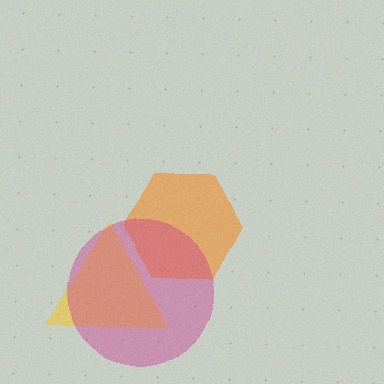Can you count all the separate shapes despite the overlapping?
Yes, there are 3 separate shapes.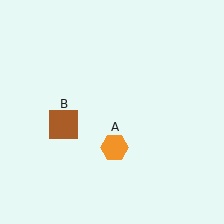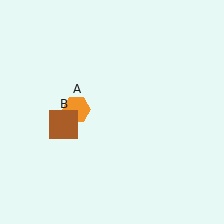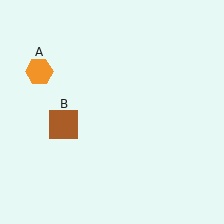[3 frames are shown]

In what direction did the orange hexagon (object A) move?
The orange hexagon (object A) moved up and to the left.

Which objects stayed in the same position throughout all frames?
Brown square (object B) remained stationary.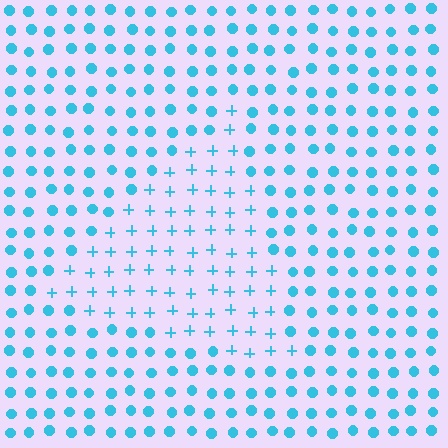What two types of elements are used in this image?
The image uses plus signs inside the triangle region and circles outside it.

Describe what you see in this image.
The image is filled with small cyan elements arranged in a uniform grid. A triangle-shaped region contains plus signs, while the surrounding area contains circles. The boundary is defined purely by the change in element shape.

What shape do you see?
I see a triangle.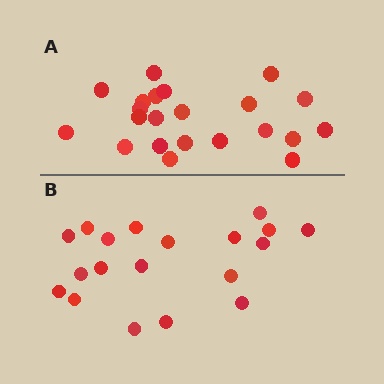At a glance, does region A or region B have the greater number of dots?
Region A (the top region) has more dots.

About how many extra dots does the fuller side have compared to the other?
Region A has just a few more — roughly 2 or 3 more dots than region B.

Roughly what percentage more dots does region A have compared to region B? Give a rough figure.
About 15% more.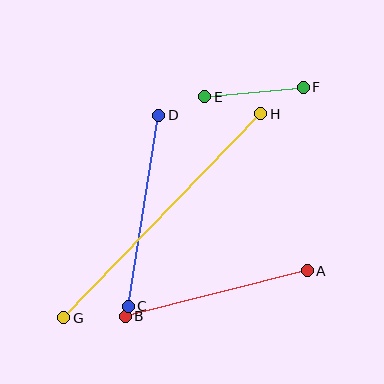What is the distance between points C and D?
The distance is approximately 193 pixels.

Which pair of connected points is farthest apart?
Points G and H are farthest apart.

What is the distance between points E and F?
The distance is approximately 99 pixels.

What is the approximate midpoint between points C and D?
The midpoint is at approximately (143, 211) pixels.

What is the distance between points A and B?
The distance is approximately 188 pixels.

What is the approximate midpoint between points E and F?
The midpoint is at approximately (254, 92) pixels.